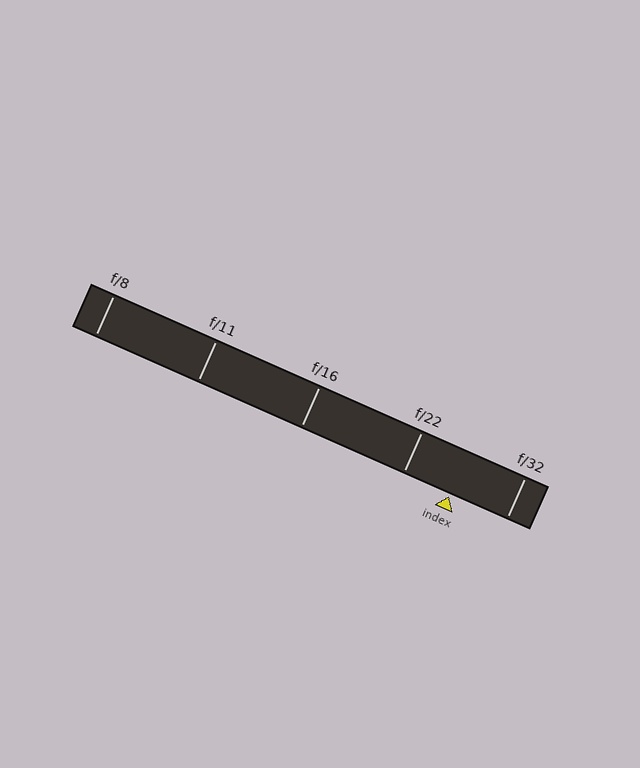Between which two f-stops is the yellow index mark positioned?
The index mark is between f/22 and f/32.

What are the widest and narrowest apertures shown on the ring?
The widest aperture shown is f/8 and the narrowest is f/32.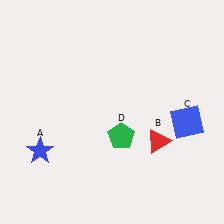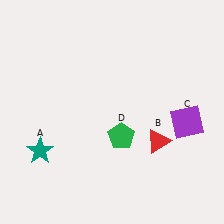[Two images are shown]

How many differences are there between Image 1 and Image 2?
There are 2 differences between the two images.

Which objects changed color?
A changed from blue to teal. C changed from blue to purple.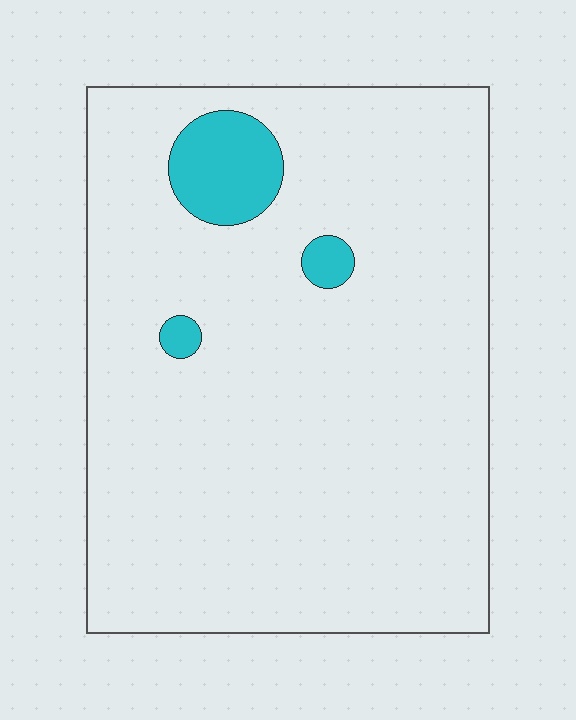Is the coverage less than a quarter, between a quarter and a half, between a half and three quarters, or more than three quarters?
Less than a quarter.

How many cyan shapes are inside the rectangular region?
3.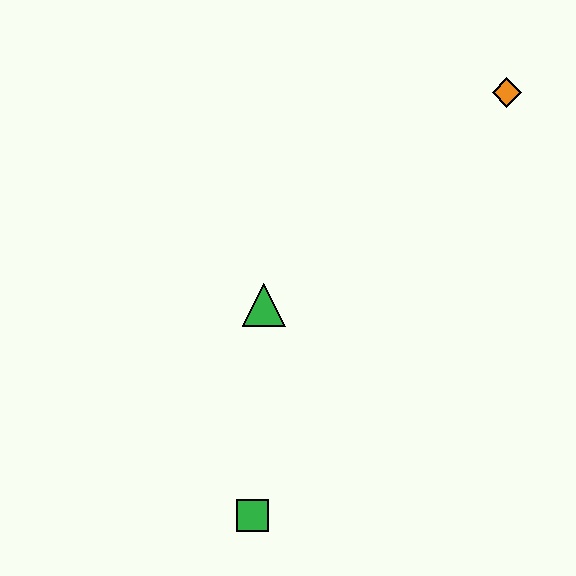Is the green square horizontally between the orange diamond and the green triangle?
No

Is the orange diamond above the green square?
Yes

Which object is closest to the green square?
The green triangle is closest to the green square.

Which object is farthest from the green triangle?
The orange diamond is farthest from the green triangle.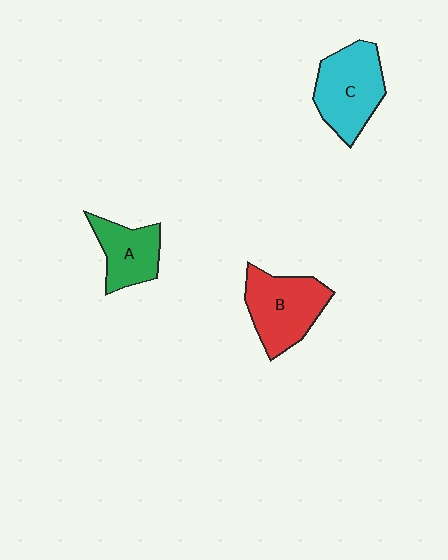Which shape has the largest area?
Shape C (cyan).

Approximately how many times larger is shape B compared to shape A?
Approximately 1.4 times.